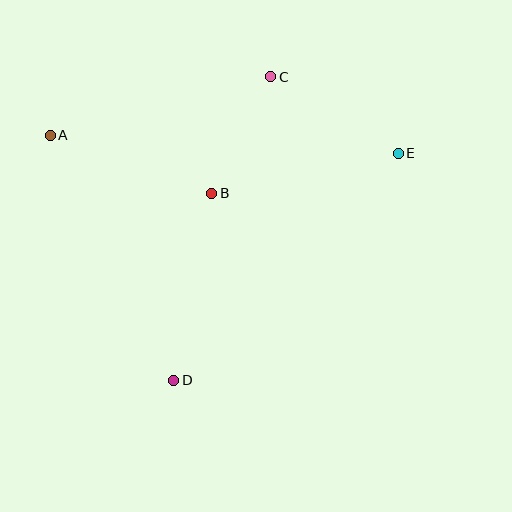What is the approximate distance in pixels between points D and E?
The distance between D and E is approximately 319 pixels.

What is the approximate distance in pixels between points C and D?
The distance between C and D is approximately 318 pixels.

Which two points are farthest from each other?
Points A and E are farthest from each other.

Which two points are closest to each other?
Points B and C are closest to each other.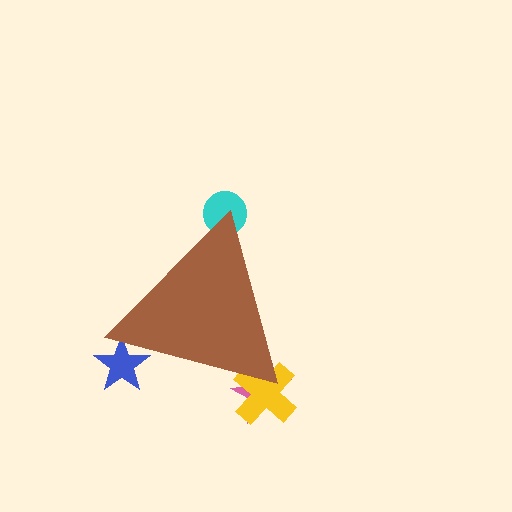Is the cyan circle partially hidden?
Yes, the cyan circle is partially hidden behind the brown triangle.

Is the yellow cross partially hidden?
Yes, the yellow cross is partially hidden behind the brown triangle.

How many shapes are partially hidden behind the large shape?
4 shapes are partially hidden.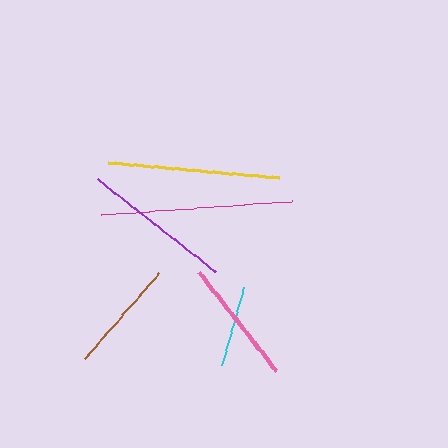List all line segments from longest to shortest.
From longest to shortest: magenta, yellow, purple, pink, brown, cyan.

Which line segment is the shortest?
The cyan line is the shortest at approximately 81 pixels.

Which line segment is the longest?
The magenta line is the longest at approximately 191 pixels.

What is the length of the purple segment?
The purple segment is approximately 152 pixels long.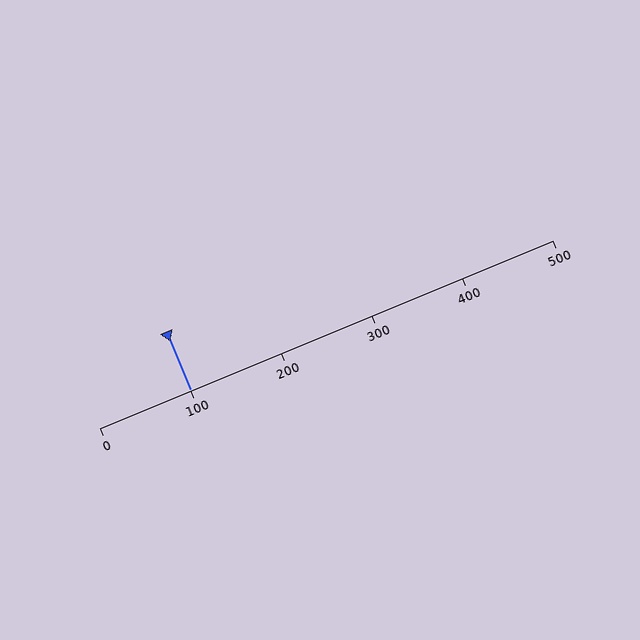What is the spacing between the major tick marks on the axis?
The major ticks are spaced 100 apart.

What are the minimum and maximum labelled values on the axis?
The axis runs from 0 to 500.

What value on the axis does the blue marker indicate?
The marker indicates approximately 100.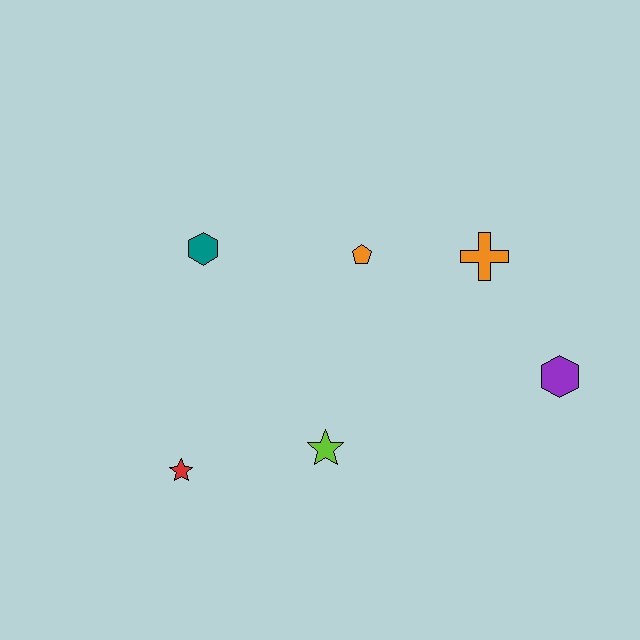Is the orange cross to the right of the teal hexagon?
Yes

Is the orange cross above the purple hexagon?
Yes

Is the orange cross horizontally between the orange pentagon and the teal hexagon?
No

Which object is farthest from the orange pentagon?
The red star is farthest from the orange pentagon.